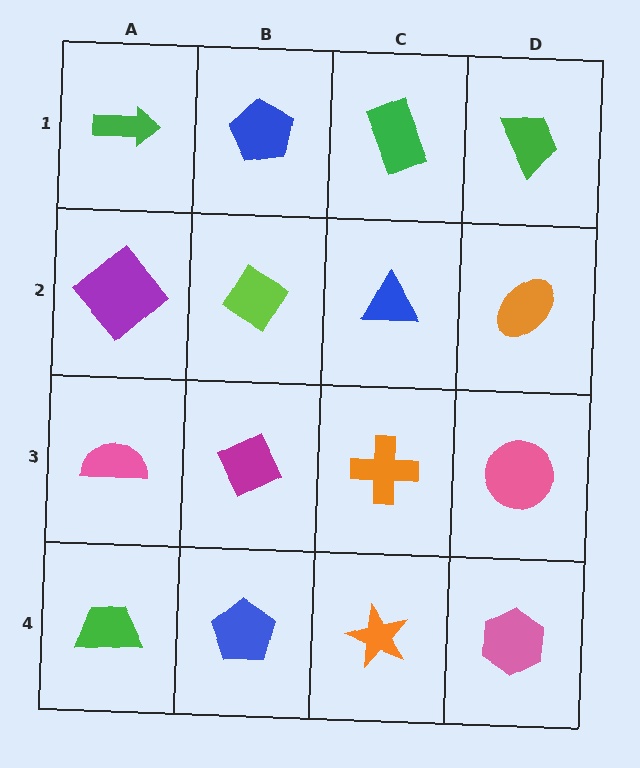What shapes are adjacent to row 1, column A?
A purple diamond (row 2, column A), a blue pentagon (row 1, column B).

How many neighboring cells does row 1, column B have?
3.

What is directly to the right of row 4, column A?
A blue pentagon.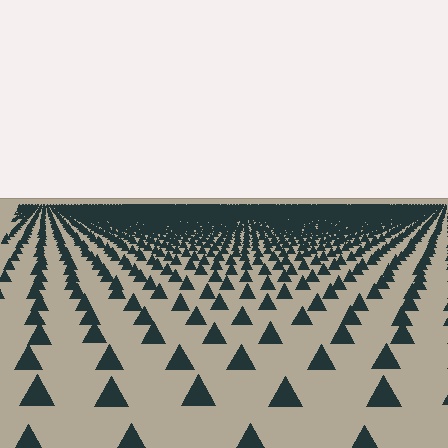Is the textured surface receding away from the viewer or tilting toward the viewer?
The surface is receding away from the viewer. Texture elements get smaller and denser toward the top.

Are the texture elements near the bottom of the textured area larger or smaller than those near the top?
Larger. Near the bottom, elements are closer to the viewer and appear at a bigger on-screen size.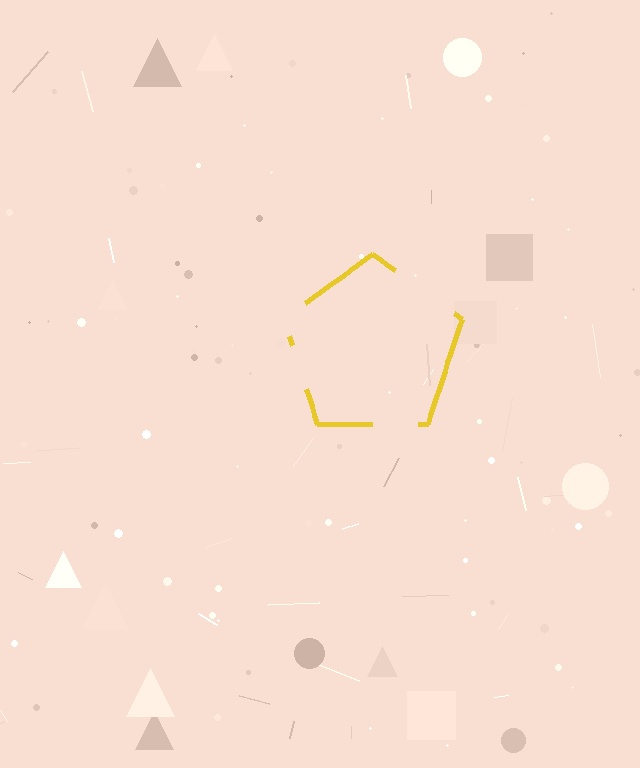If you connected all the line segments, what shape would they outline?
They would outline a pentagon.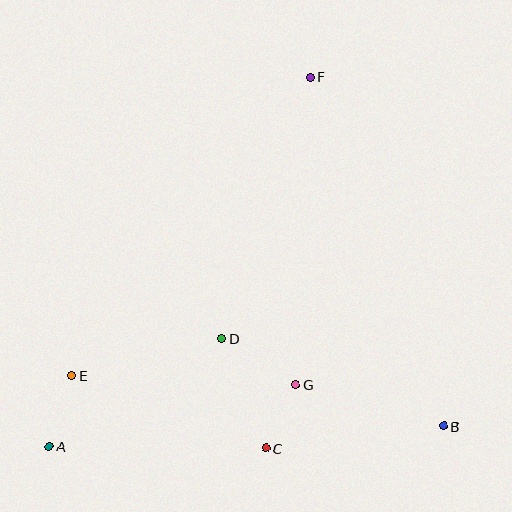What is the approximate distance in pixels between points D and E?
The distance between D and E is approximately 155 pixels.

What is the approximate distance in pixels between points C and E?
The distance between C and E is approximately 207 pixels.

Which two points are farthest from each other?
Points A and F are farthest from each other.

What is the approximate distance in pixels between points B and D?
The distance between B and D is approximately 238 pixels.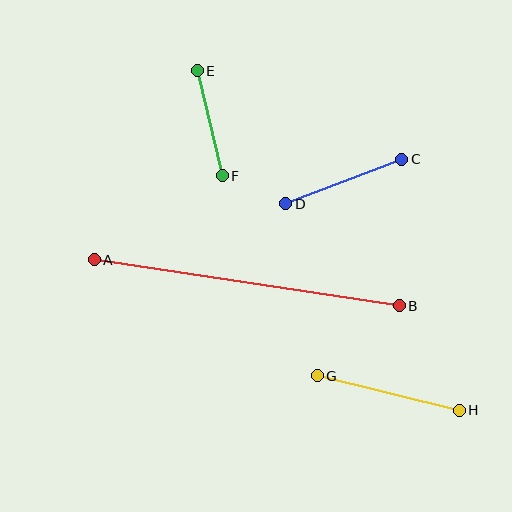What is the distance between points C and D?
The distance is approximately 124 pixels.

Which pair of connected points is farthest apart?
Points A and B are farthest apart.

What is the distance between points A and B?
The distance is approximately 309 pixels.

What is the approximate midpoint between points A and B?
The midpoint is at approximately (247, 283) pixels.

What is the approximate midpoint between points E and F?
The midpoint is at approximately (210, 123) pixels.